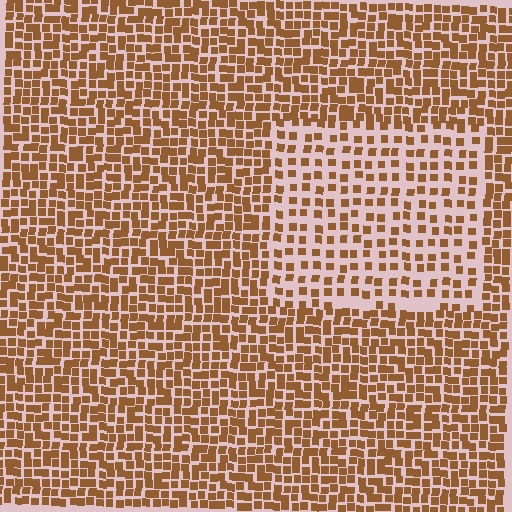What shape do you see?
I see a rectangle.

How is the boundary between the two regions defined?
The boundary is defined by a change in element density (approximately 1.9x ratio). All elements are the same color, size, and shape.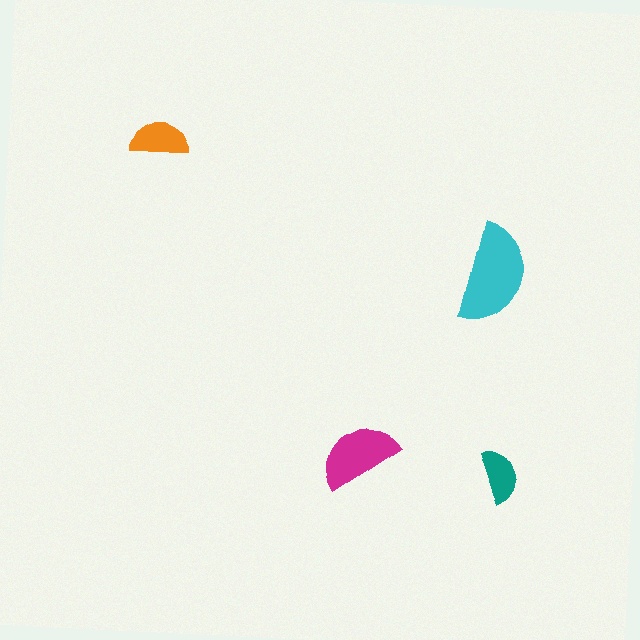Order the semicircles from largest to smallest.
the cyan one, the magenta one, the orange one, the teal one.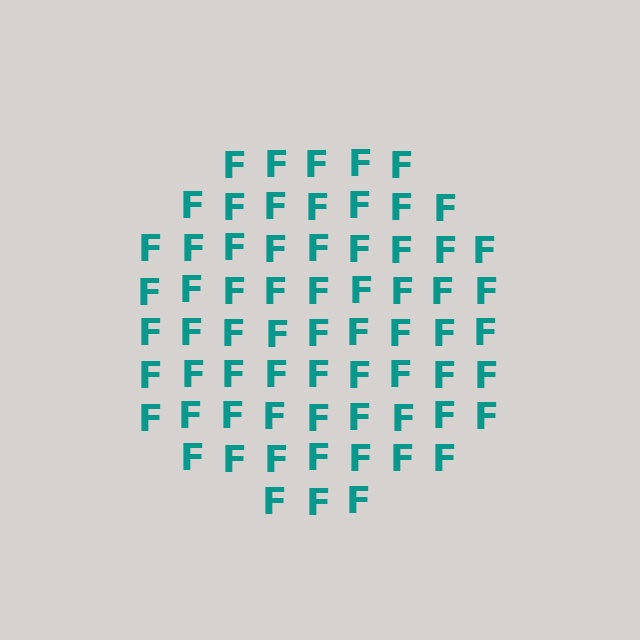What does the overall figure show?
The overall figure shows a circle.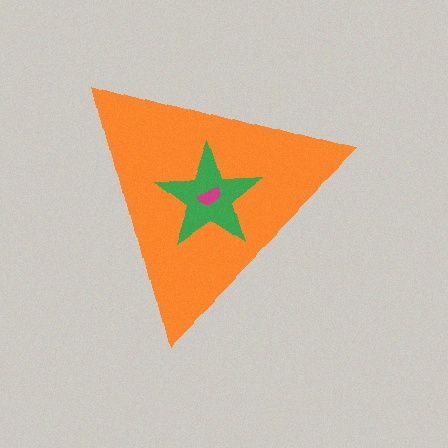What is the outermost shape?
The orange triangle.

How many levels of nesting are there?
3.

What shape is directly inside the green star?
The magenta semicircle.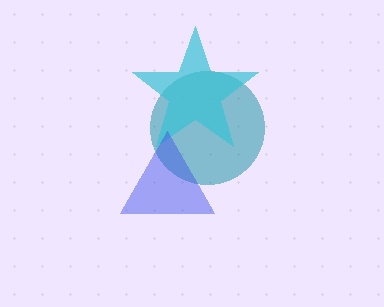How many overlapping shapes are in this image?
There are 3 overlapping shapes in the image.